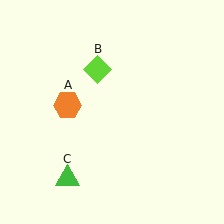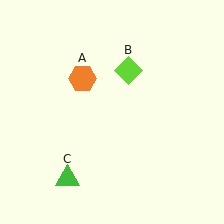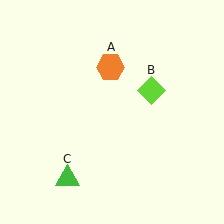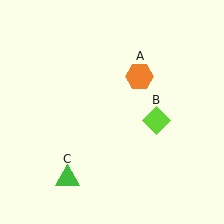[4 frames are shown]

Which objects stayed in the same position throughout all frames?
Green triangle (object C) remained stationary.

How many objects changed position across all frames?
2 objects changed position: orange hexagon (object A), lime diamond (object B).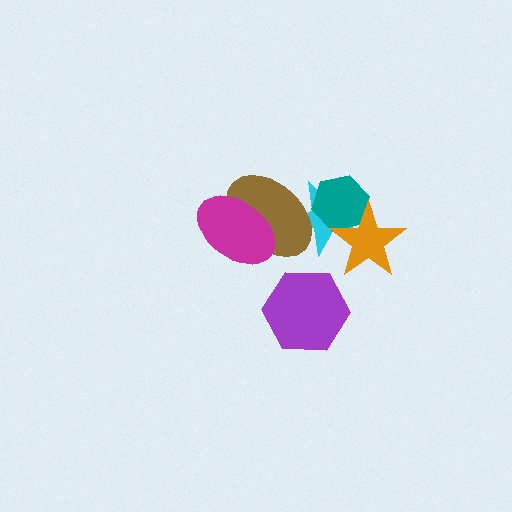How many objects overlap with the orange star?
2 objects overlap with the orange star.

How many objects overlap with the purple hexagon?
0 objects overlap with the purple hexagon.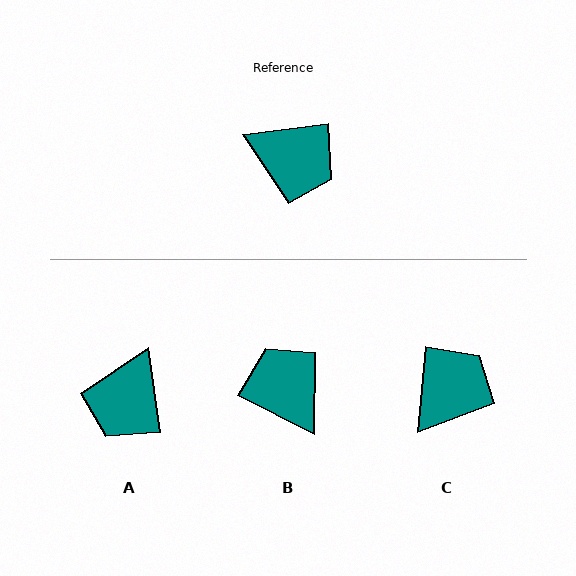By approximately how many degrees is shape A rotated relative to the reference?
Approximately 89 degrees clockwise.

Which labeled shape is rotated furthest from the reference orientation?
B, about 146 degrees away.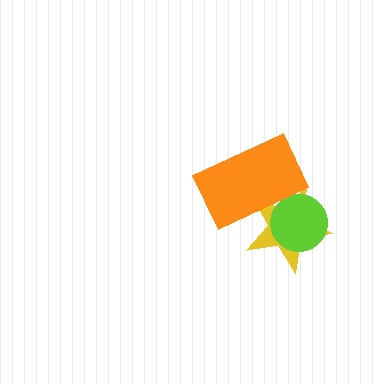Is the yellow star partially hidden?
Yes, it is partially covered by another shape.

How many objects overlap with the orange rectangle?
2 objects overlap with the orange rectangle.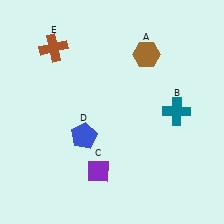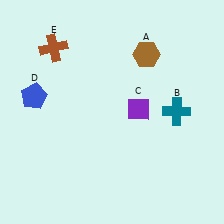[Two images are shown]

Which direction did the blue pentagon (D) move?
The blue pentagon (D) moved left.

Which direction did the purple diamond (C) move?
The purple diamond (C) moved up.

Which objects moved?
The objects that moved are: the purple diamond (C), the blue pentagon (D).